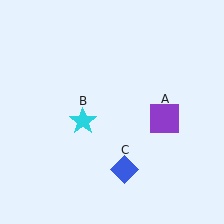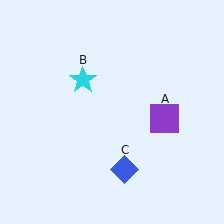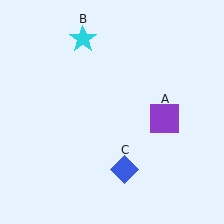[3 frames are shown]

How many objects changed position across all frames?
1 object changed position: cyan star (object B).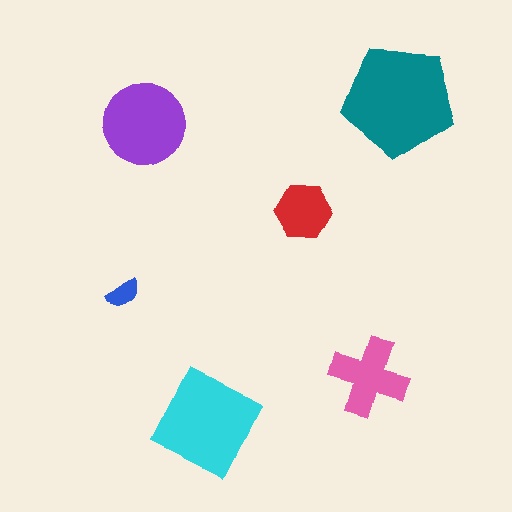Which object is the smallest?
The blue semicircle.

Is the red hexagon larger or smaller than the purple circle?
Smaller.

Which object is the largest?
The teal pentagon.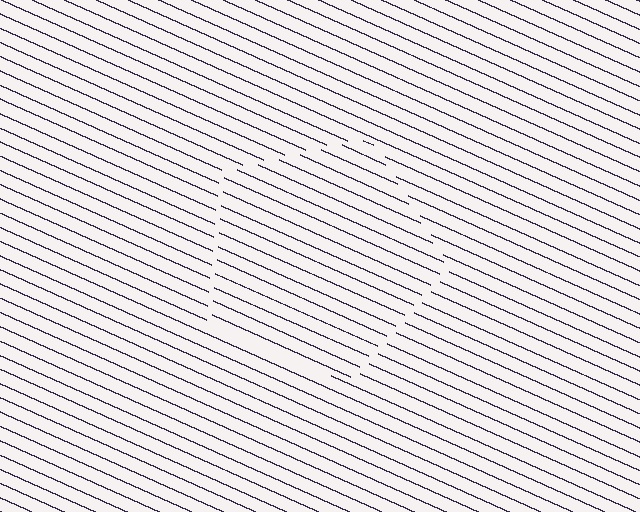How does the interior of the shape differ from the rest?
The interior of the shape contains the same grating, shifted by half a period — the contour is defined by the phase discontinuity where line-ends from the inner and outer gratings abut.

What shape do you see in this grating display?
An illusory pentagon. The interior of the shape contains the same grating, shifted by half a period — the contour is defined by the phase discontinuity where line-ends from the inner and outer gratings abut.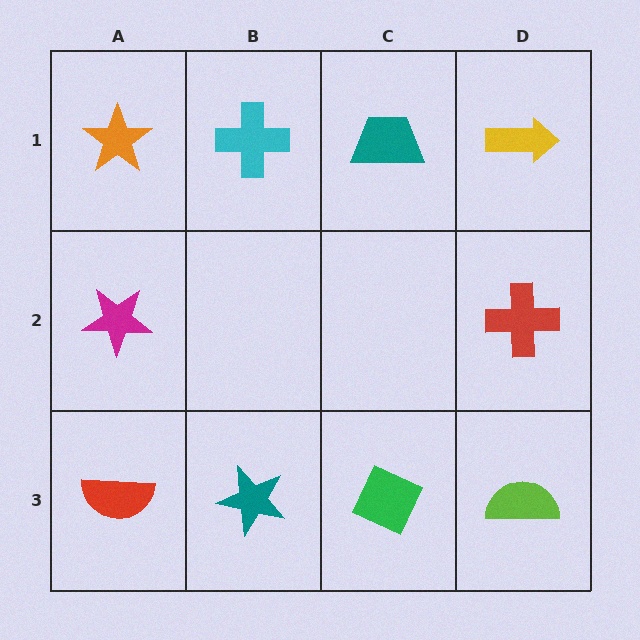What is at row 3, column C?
A green diamond.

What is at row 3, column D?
A lime semicircle.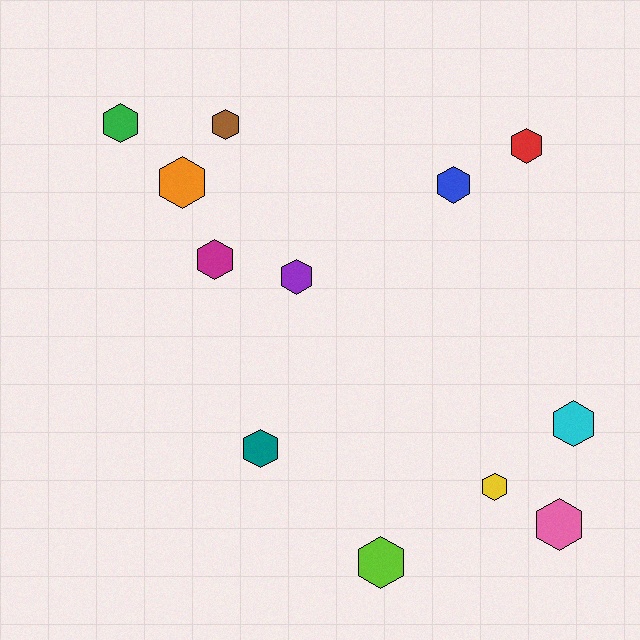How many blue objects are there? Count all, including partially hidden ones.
There is 1 blue object.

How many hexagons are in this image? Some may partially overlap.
There are 12 hexagons.